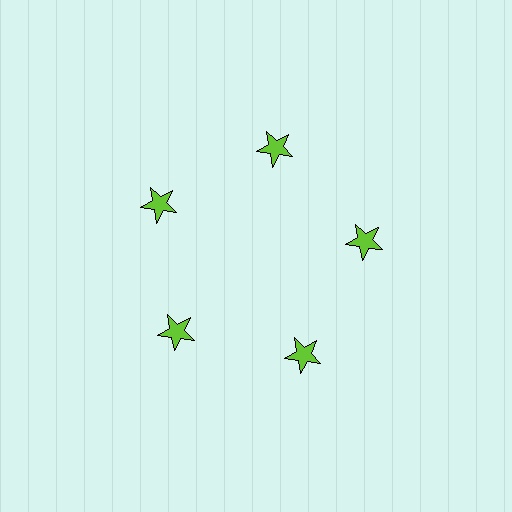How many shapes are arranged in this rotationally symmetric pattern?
There are 5 shapes, arranged in 5 groups of 1.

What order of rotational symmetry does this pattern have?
This pattern has 5-fold rotational symmetry.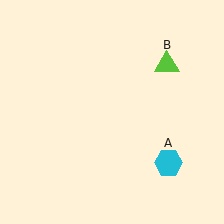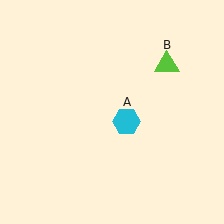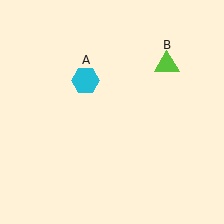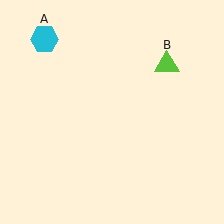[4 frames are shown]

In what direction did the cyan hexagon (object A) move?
The cyan hexagon (object A) moved up and to the left.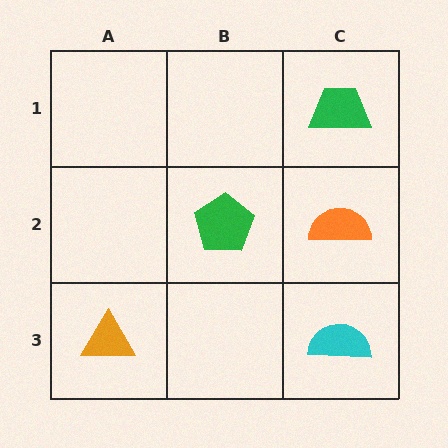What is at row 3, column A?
An orange triangle.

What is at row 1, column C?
A green trapezoid.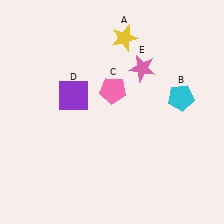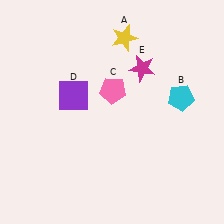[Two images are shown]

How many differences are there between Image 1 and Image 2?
There is 1 difference between the two images.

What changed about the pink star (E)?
In Image 1, E is pink. In Image 2, it changed to magenta.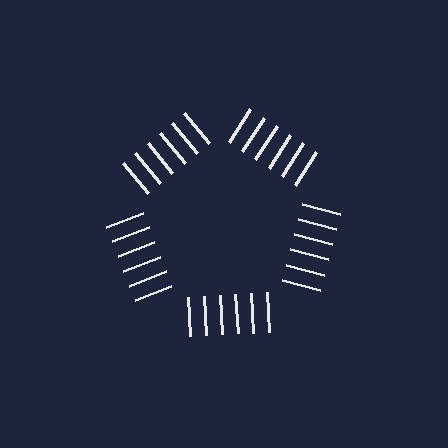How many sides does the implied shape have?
5 sides — the line-ends trace a pentagon.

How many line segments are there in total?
30 — 6 along each of the 5 edges.